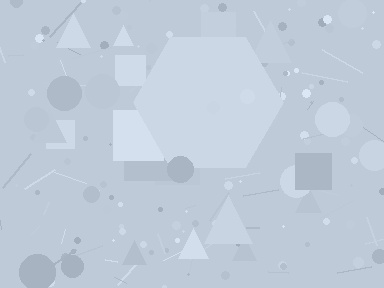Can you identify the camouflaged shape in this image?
The camouflaged shape is a hexagon.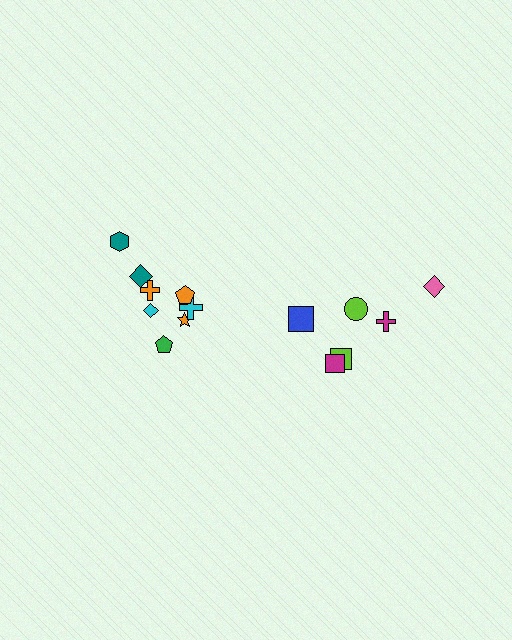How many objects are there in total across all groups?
There are 14 objects.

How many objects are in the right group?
There are 6 objects.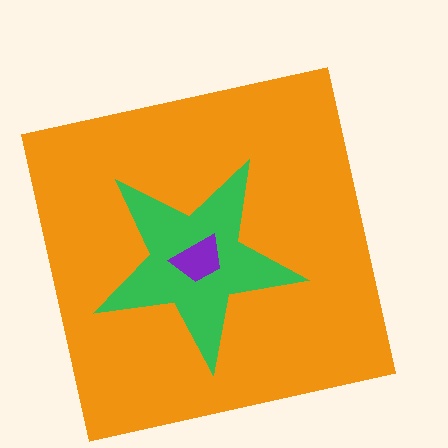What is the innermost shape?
The purple trapezoid.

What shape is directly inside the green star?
The purple trapezoid.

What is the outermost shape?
The orange square.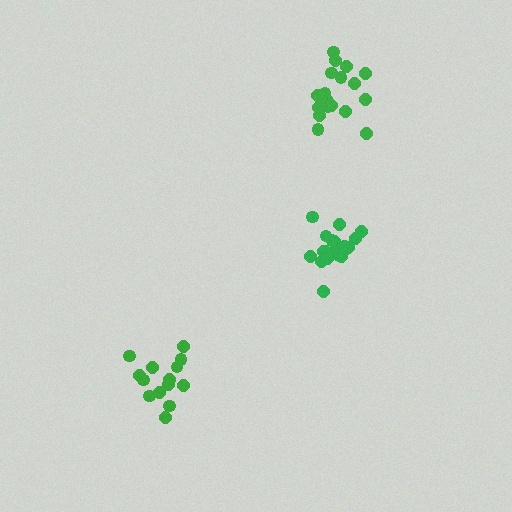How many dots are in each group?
Group 1: 19 dots, Group 2: 14 dots, Group 3: 19 dots (52 total).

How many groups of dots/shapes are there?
There are 3 groups.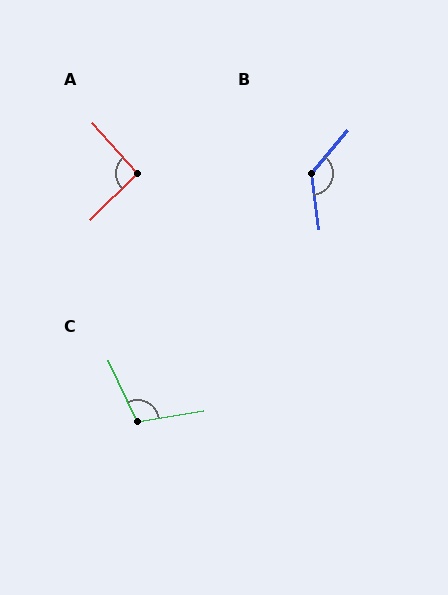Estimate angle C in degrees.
Approximately 106 degrees.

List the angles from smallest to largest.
A (93°), C (106°), B (132°).